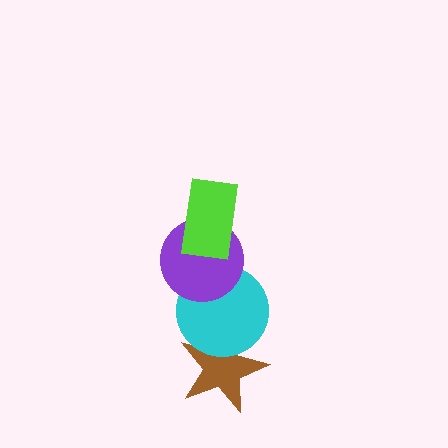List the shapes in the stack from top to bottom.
From top to bottom: the lime rectangle, the purple circle, the cyan circle, the brown star.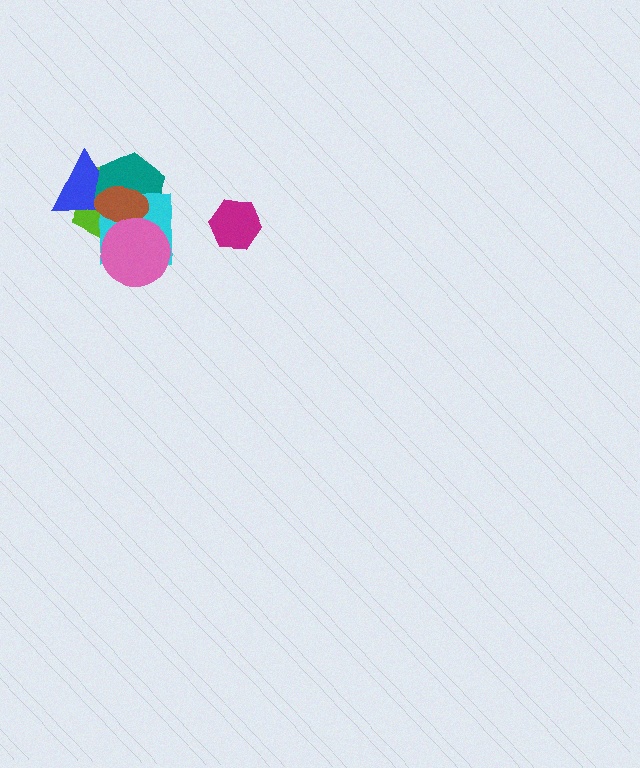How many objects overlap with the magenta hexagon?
0 objects overlap with the magenta hexagon.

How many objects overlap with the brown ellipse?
5 objects overlap with the brown ellipse.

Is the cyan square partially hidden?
Yes, it is partially covered by another shape.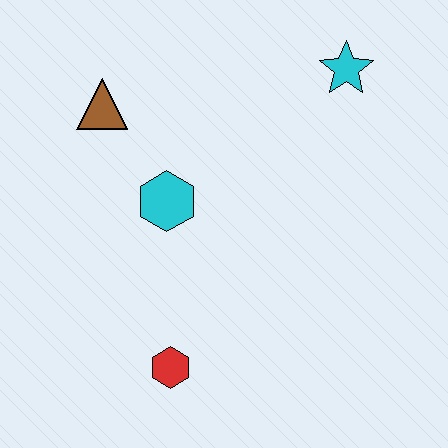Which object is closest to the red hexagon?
The cyan hexagon is closest to the red hexagon.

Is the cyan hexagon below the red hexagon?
No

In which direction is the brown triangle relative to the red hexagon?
The brown triangle is above the red hexagon.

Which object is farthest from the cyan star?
The red hexagon is farthest from the cyan star.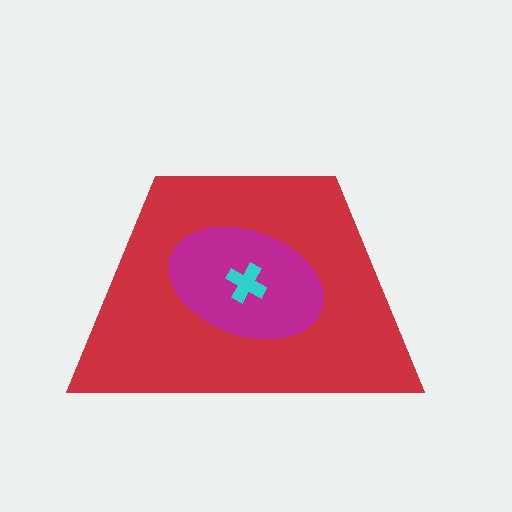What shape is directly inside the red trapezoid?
The magenta ellipse.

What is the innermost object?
The cyan cross.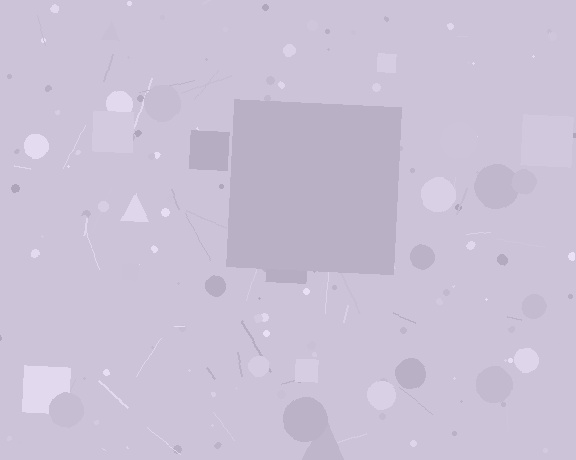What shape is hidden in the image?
A square is hidden in the image.